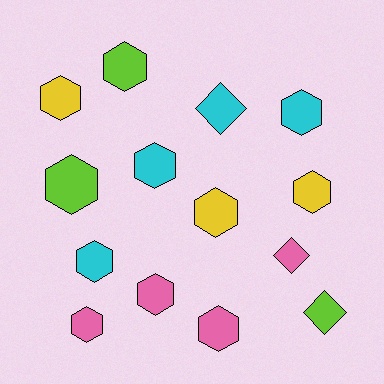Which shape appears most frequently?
Hexagon, with 11 objects.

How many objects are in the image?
There are 14 objects.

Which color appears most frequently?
Cyan, with 4 objects.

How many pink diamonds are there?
There is 1 pink diamond.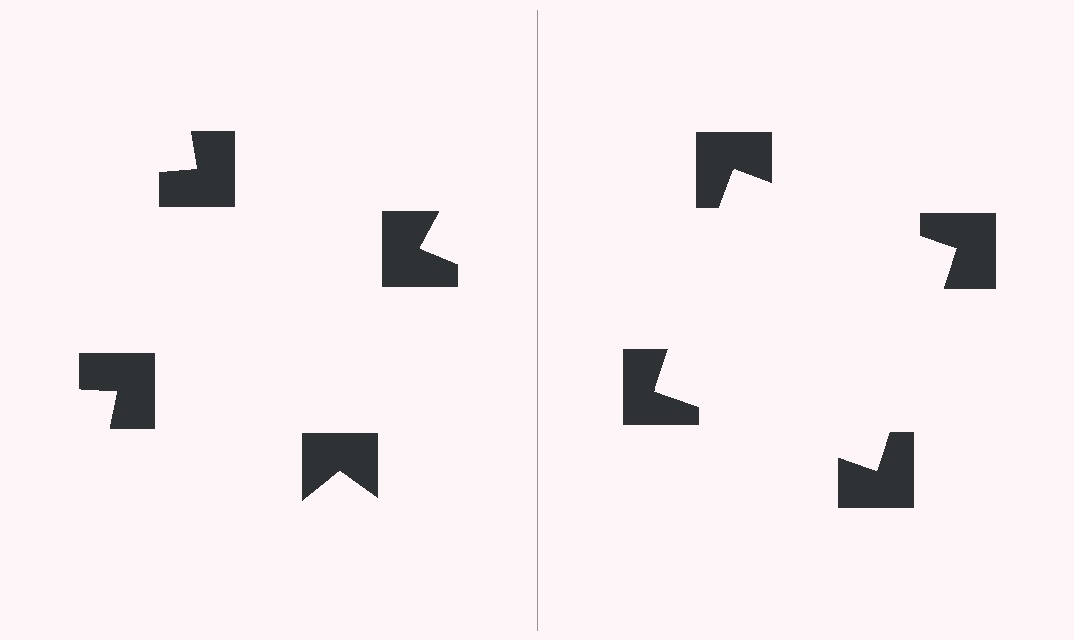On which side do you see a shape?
An illusory square appears on the right side. On the left side the wedge cuts are rotated, so no coherent shape forms.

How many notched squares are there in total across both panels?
8 — 4 on each side.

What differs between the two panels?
The notched squares are positioned identically on both sides; only the wedge orientations differ. On the right they align to a square; on the left they are misaligned.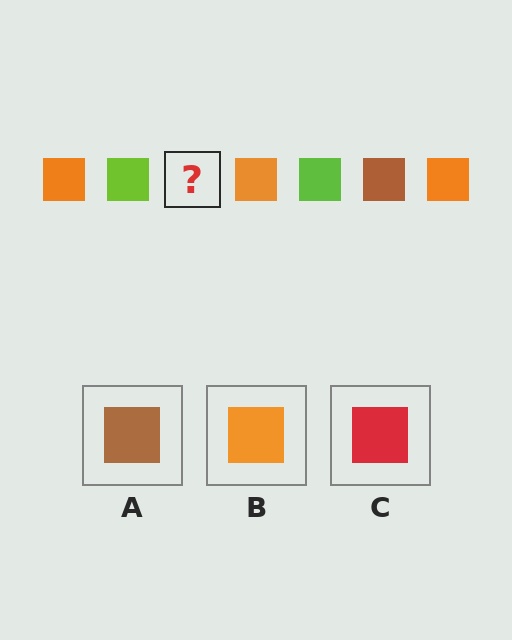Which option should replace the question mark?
Option A.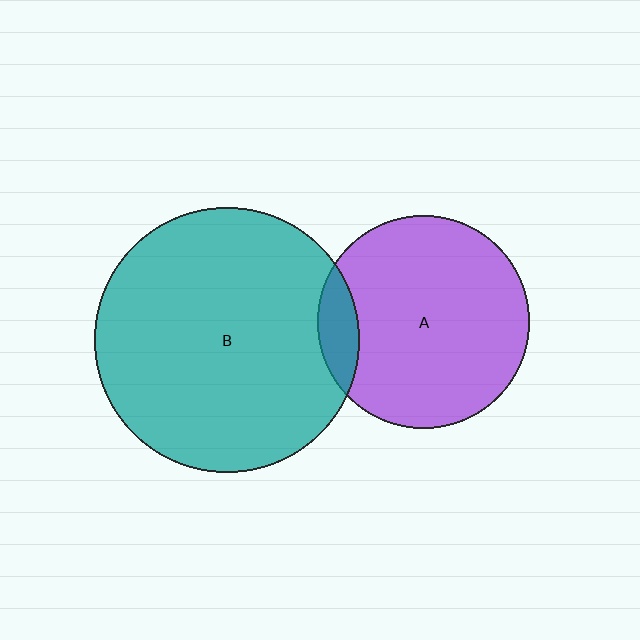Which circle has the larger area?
Circle B (teal).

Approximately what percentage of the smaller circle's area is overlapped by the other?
Approximately 10%.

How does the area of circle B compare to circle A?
Approximately 1.6 times.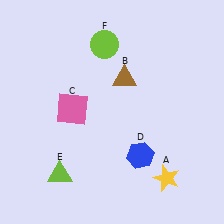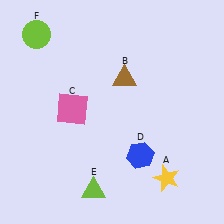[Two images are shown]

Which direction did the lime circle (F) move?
The lime circle (F) moved left.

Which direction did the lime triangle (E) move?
The lime triangle (E) moved right.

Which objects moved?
The objects that moved are: the lime triangle (E), the lime circle (F).